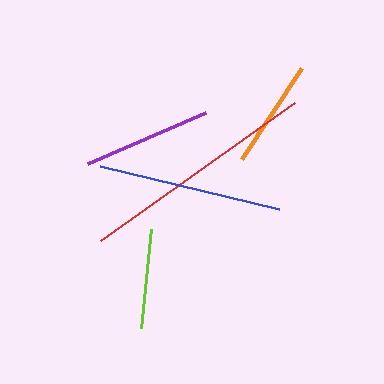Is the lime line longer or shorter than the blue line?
The blue line is longer than the lime line.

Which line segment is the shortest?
The lime line is the shortest at approximately 99 pixels.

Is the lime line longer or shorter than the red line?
The red line is longer than the lime line.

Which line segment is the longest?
The red line is the longest at approximately 239 pixels.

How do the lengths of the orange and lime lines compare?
The orange and lime lines are approximately the same length.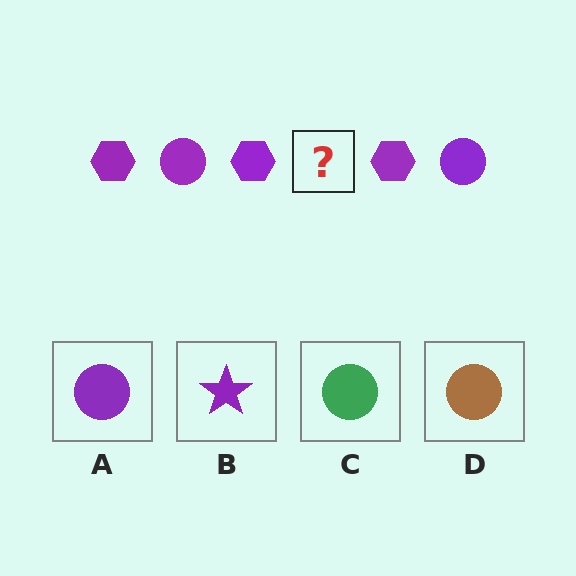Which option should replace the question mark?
Option A.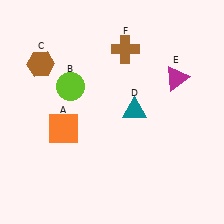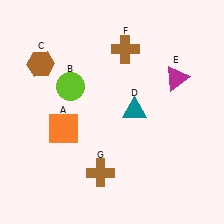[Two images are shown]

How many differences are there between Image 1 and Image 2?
There is 1 difference between the two images.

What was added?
A brown cross (G) was added in Image 2.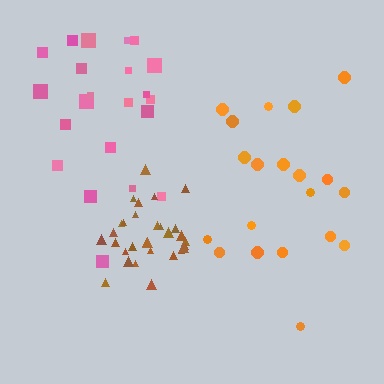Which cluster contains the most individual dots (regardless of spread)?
Brown (30).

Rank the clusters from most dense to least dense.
brown, pink, orange.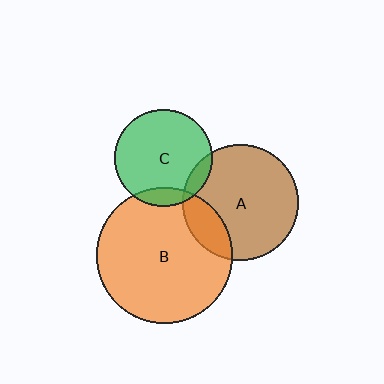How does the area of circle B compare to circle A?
Approximately 1.4 times.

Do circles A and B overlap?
Yes.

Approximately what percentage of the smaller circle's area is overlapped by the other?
Approximately 20%.